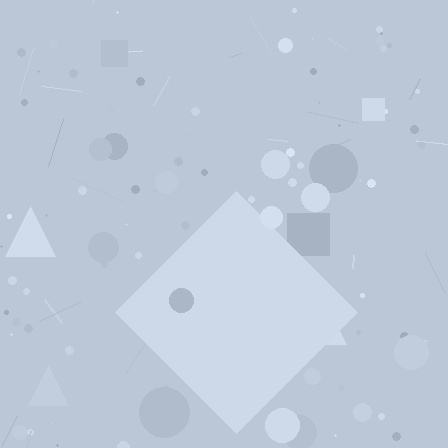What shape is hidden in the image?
A diamond is hidden in the image.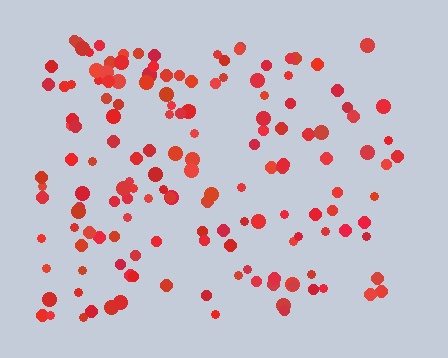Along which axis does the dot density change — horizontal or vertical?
Horizontal.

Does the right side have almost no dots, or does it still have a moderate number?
Still a moderate number, just noticeably fewer than the left.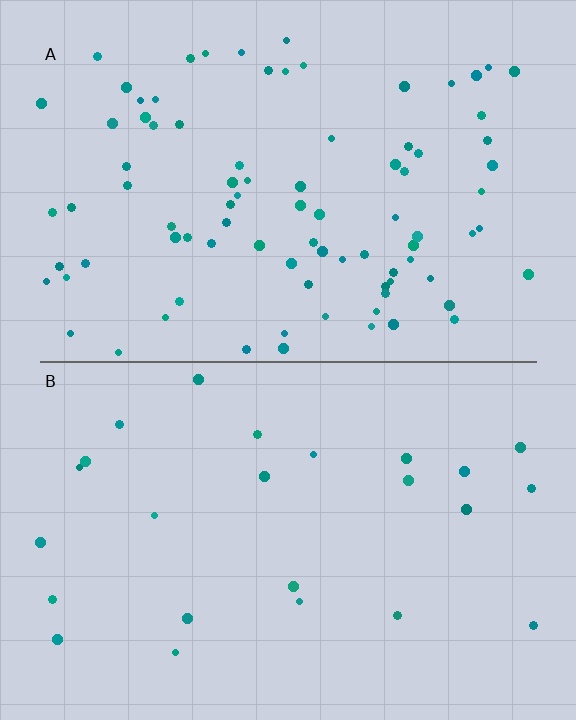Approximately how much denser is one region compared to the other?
Approximately 3.6× — region A over region B.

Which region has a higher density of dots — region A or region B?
A (the top).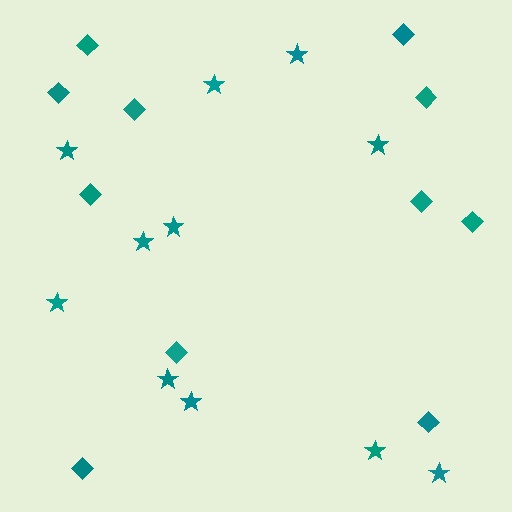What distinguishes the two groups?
There are 2 groups: one group of stars (11) and one group of diamonds (11).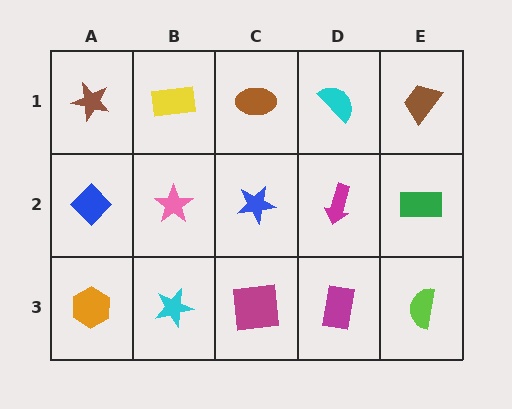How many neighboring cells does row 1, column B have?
3.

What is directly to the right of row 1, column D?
A brown trapezoid.